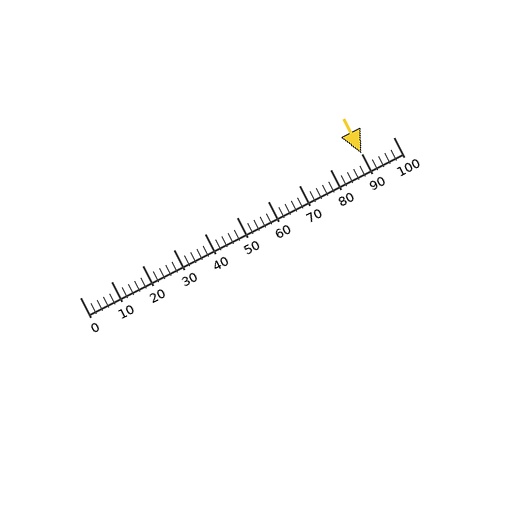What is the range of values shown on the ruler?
The ruler shows values from 0 to 100.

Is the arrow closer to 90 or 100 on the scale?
The arrow is closer to 90.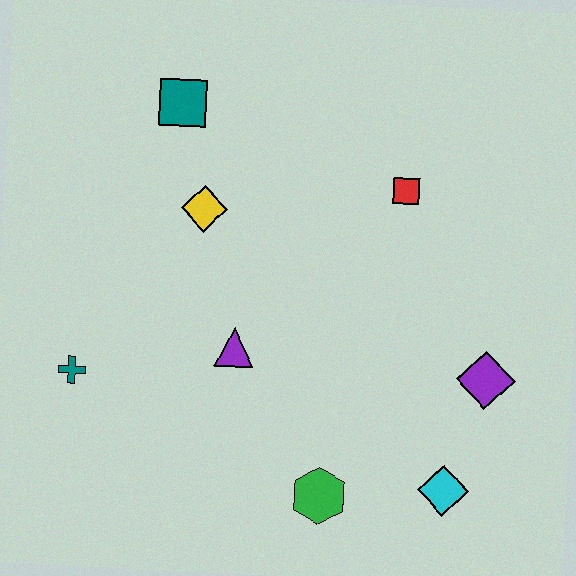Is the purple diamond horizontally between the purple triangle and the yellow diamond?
No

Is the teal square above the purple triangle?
Yes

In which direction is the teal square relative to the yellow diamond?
The teal square is above the yellow diamond.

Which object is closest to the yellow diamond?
The teal square is closest to the yellow diamond.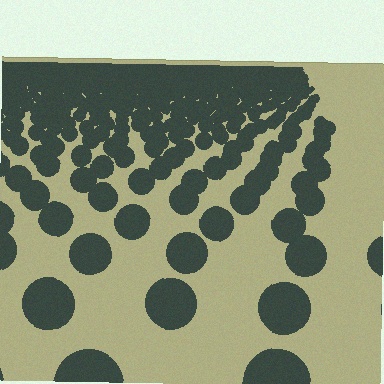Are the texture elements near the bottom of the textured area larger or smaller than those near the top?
Larger. Near the bottom, elements are closer to the viewer and appear at a bigger on-screen size.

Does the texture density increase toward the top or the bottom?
Density increases toward the top.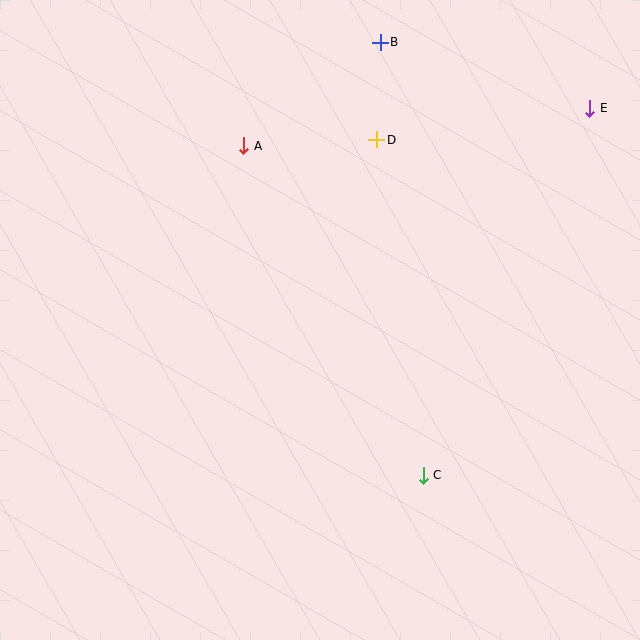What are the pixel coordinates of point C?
Point C is at (423, 475).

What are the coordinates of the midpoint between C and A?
The midpoint between C and A is at (333, 311).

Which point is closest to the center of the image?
Point C at (423, 475) is closest to the center.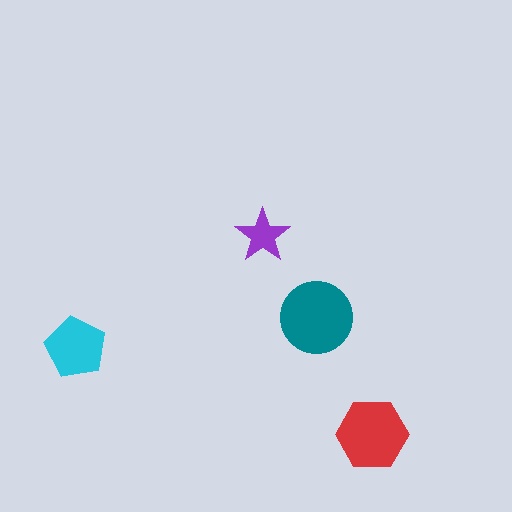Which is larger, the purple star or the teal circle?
The teal circle.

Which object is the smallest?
The purple star.